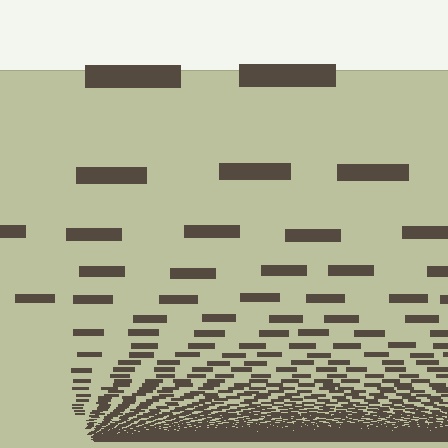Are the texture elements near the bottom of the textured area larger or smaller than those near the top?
Smaller. The gradient is inverted — elements near the bottom are smaller and denser.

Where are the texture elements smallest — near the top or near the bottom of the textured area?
Near the bottom.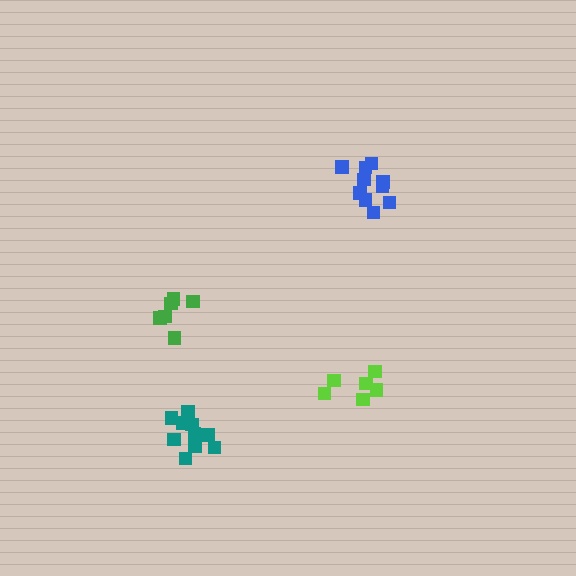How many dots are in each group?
Group 1: 11 dots, Group 2: 10 dots, Group 3: 6 dots, Group 4: 6 dots (33 total).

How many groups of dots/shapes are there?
There are 4 groups.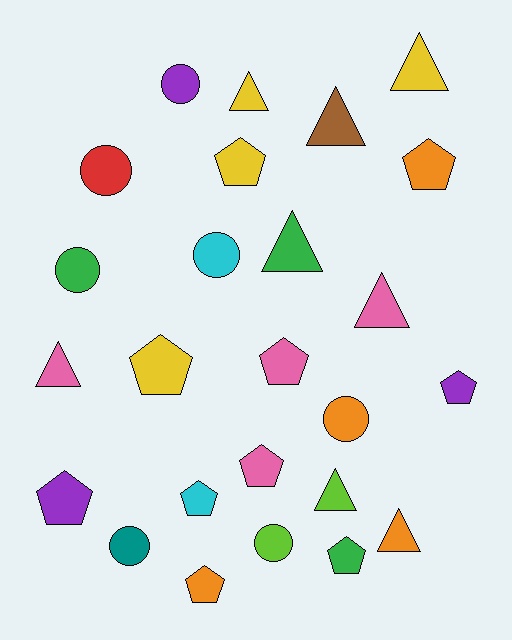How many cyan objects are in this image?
There are 2 cyan objects.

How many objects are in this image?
There are 25 objects.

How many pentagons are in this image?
There are 10 pentagons.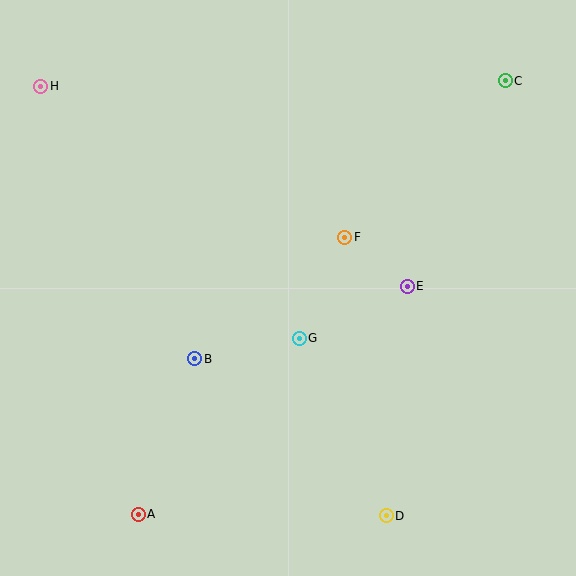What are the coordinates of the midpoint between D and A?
The midpoint between D and A is at (262, 515).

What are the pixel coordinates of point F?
Point F is at (345, 237).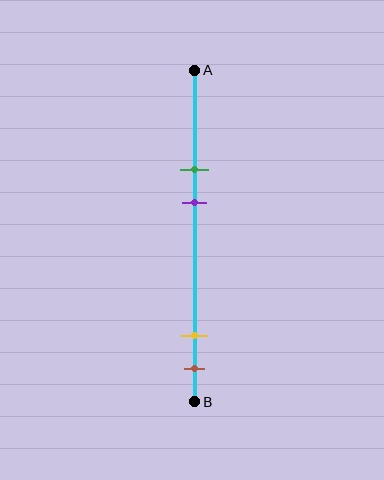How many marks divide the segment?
There are 4 marks dividing the segment.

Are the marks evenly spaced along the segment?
No, the marks are not evenly spaced.